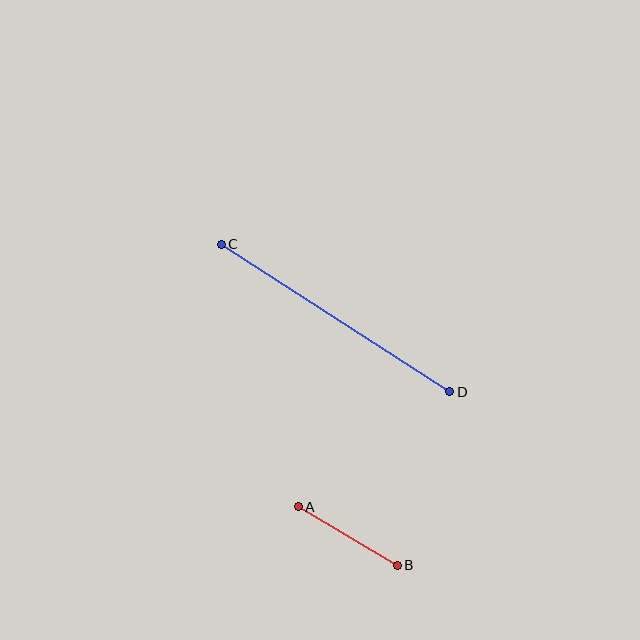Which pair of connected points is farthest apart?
Points C and D are farthest apart.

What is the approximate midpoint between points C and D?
The midpoint is at approximately (336, 318) pixels.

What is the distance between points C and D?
The distance is approximately 272 pixels.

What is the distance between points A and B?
The distance is approximately 115 pixels.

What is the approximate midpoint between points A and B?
The midpoint is at approximately (348, 536) pixels.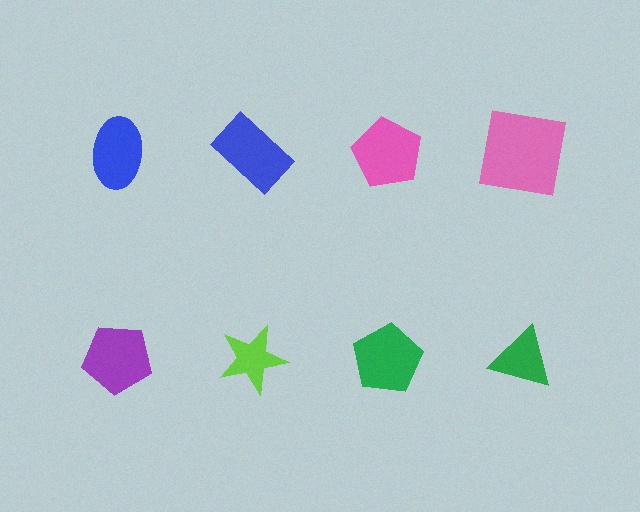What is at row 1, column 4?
A pink square.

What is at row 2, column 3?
A green pentagon.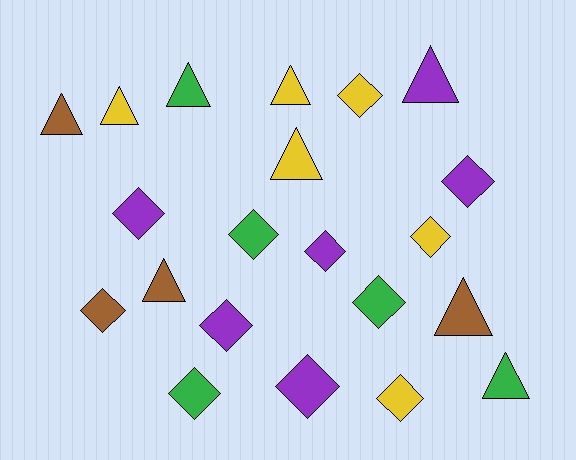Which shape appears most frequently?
Diamond, with 12 objects.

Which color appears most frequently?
Yellow, with 6 objects.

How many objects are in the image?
There are 21 objects.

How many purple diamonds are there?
There are 5 purple diamonds.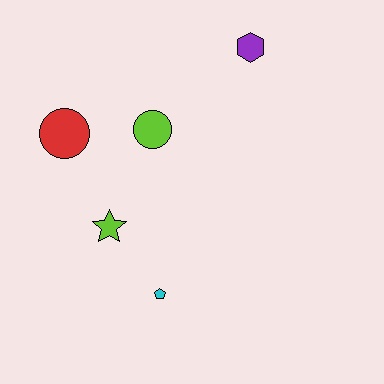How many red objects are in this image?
There is 1 red object.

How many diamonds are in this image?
There are no diamonds.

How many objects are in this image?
There are 5 objects.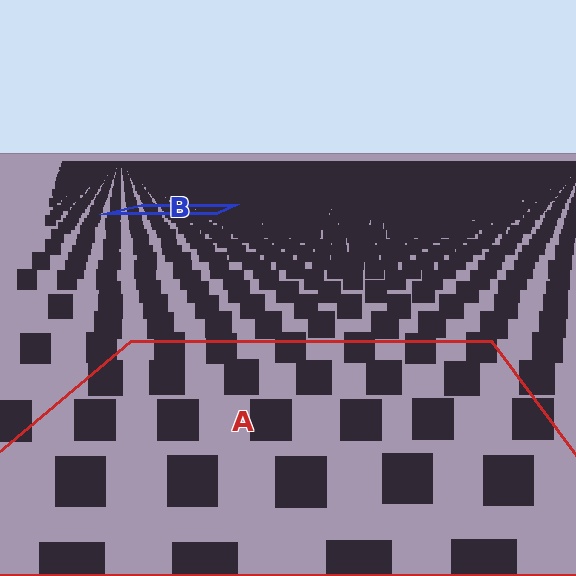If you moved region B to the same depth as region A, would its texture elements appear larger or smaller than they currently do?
They would appear larger. At a closer depth, the same texture elements are projected at a bigger on-screen size.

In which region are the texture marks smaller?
The texture marks are smaller in region B, because it is farther away.